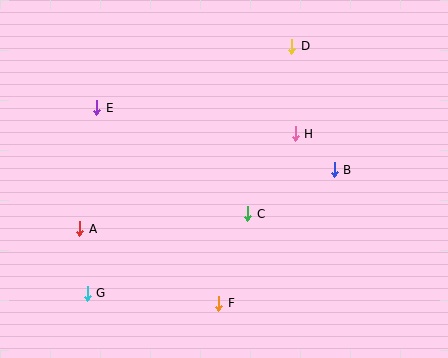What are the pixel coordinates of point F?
Point F is at (219, 303).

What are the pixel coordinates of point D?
Point D is at (292, 46).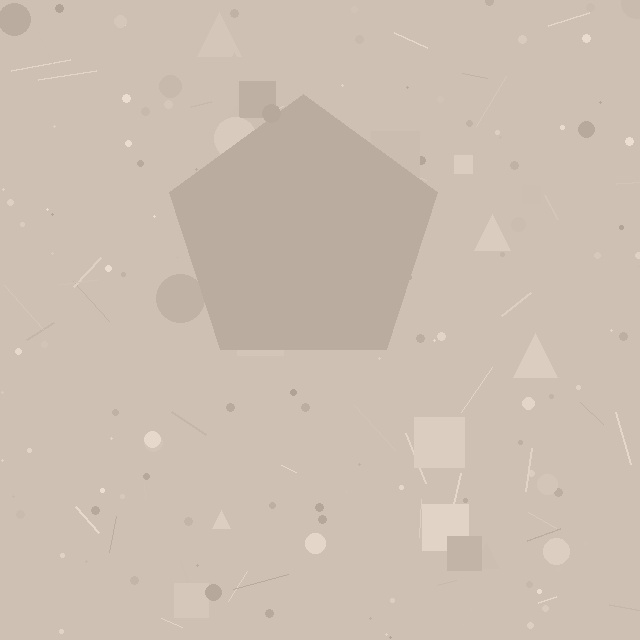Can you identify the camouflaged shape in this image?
The camouflaged shape is a pentagon.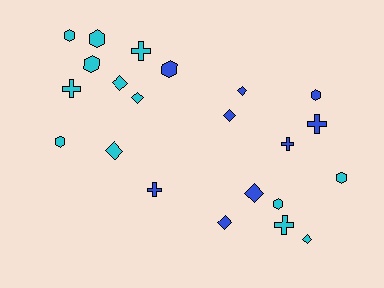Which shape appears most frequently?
Hexagon, with 8 objects.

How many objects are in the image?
There are 22 objects.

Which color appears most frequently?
Cyan, with 13 objects.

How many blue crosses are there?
There are 3 blue crosses.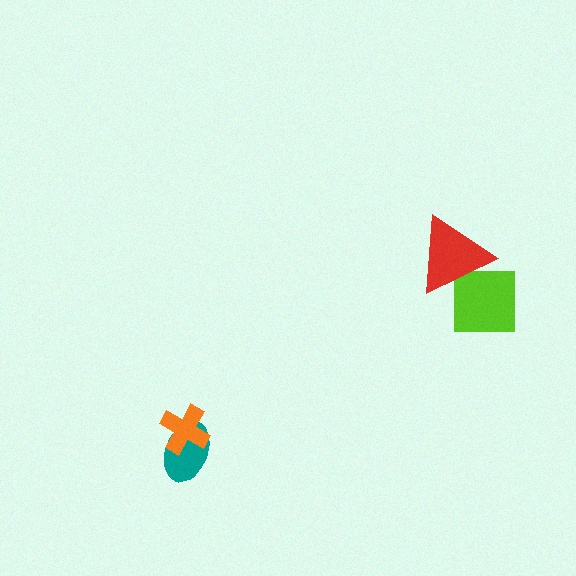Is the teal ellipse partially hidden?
Yes, it is partially covered by another shape.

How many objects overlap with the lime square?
1 object overlaps with the lime square.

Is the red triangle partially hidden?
No, no other shape covers it.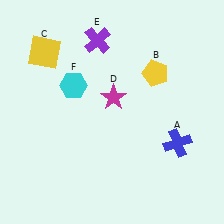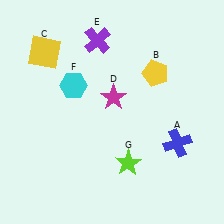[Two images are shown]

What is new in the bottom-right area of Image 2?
A lime star (G) was added in the bottom-right area of Image 2.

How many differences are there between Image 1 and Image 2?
There is 1 difference between the two images.